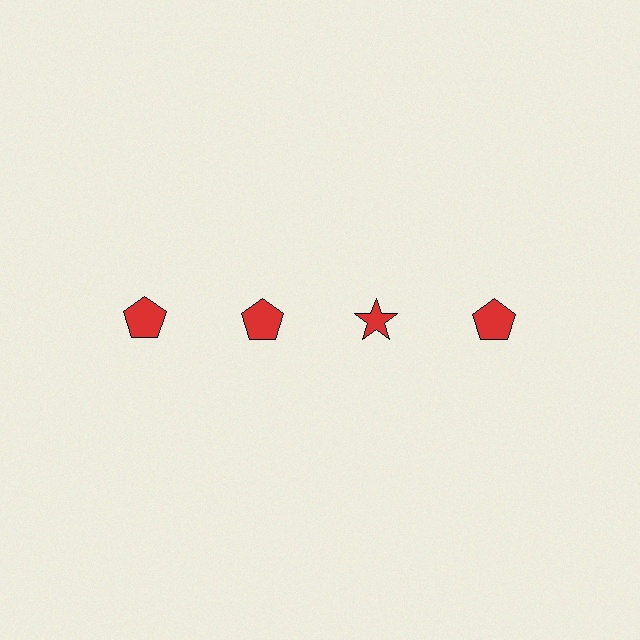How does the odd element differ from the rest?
It has a different shape: star instead of pentagon.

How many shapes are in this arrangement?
There are 4 shapes arranged in a grid pattern.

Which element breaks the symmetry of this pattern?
The red star in the top row, center column breaks the symmetry. All other shapes are red pentagons.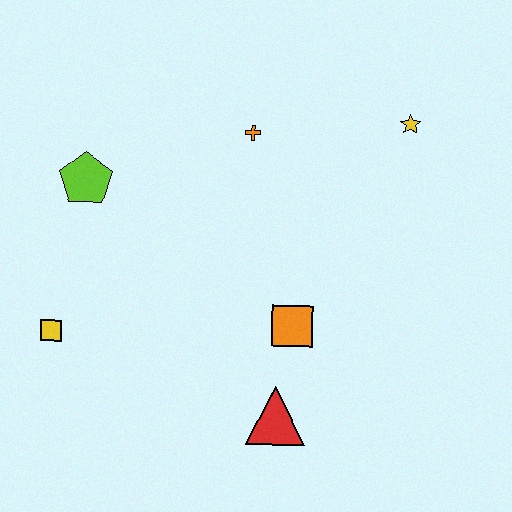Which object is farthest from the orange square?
The lime pentagon is farthest from the orange square.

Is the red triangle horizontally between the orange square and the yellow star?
No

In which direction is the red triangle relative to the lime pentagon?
The red triangle is below the lime pentagon.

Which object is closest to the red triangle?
The orange square is closest to the red triangle.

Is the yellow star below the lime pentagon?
No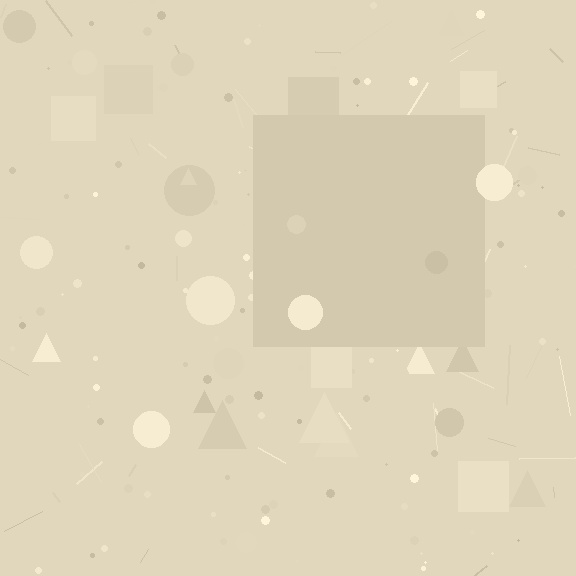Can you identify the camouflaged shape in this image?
The camouflaged shape is a square.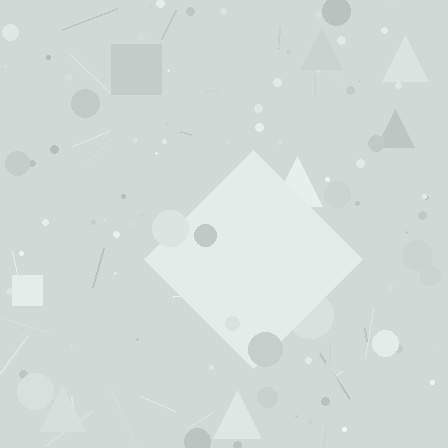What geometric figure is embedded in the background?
A diamond is embedded in the background.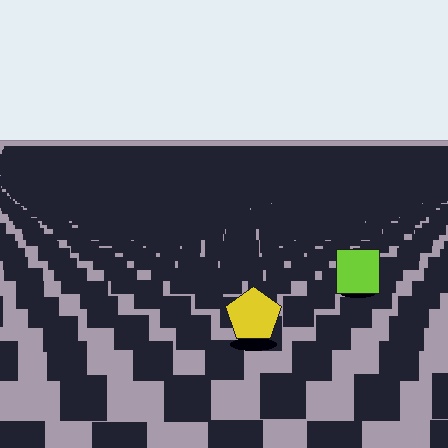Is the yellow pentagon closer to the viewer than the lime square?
Yes. The yellow pentagon is closer — you can tell from the texture gradient: the ground texture is coarser near it.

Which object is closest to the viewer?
The yellow pentagon is closest. The texture marks near it are larger and more spread out.